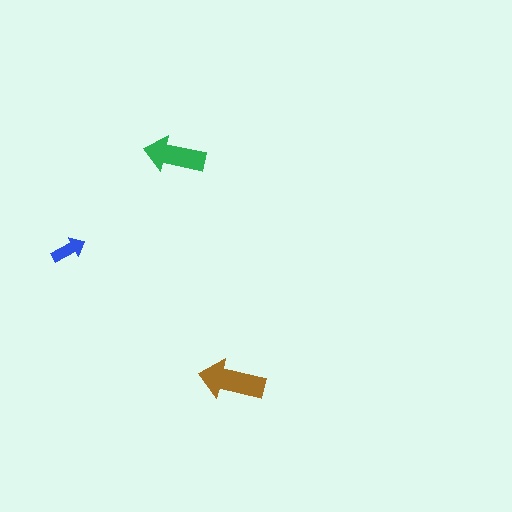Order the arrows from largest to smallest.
the brown one, the green one, the blue one.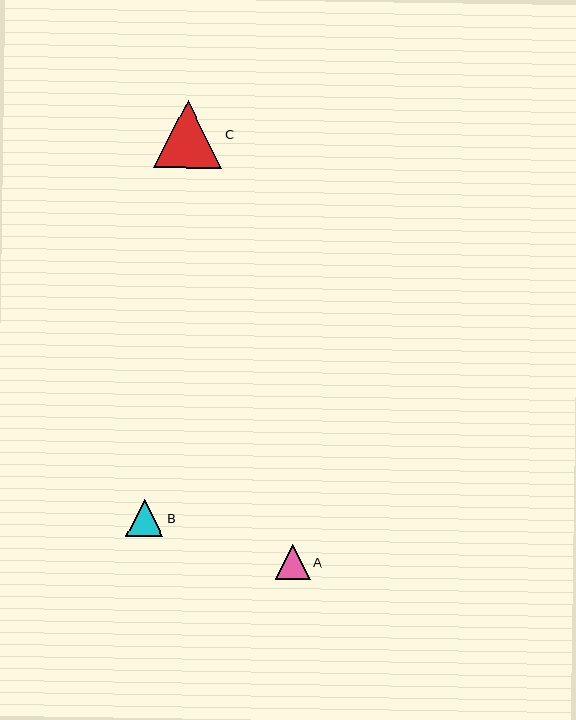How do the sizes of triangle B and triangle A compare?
Triangle B and triangle A are approximately the same size.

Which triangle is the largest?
Triangle C is the largest with a size of approximately 68 pixels.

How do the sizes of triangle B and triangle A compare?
Triangle B and triangle A are approximately the same size.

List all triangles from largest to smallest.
From largest to smallest: C, B, A.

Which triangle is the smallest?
Triangle A is the smallest with a size of approximately 35 pixels.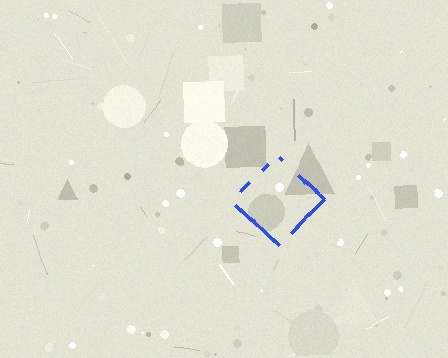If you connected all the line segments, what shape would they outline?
They would outline a diamond.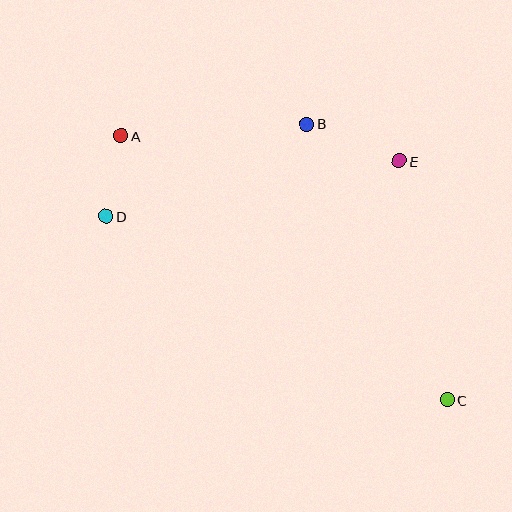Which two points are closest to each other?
Points A and D are closest to each other.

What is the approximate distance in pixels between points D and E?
The distance between D and E is approximately 298 pixels.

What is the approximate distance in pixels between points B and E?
The distance between B and E is approximately 100 pixels.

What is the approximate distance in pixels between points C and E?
The distance between C and E is approximately 244 pixels.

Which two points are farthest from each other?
Points A and C are farthest from each other.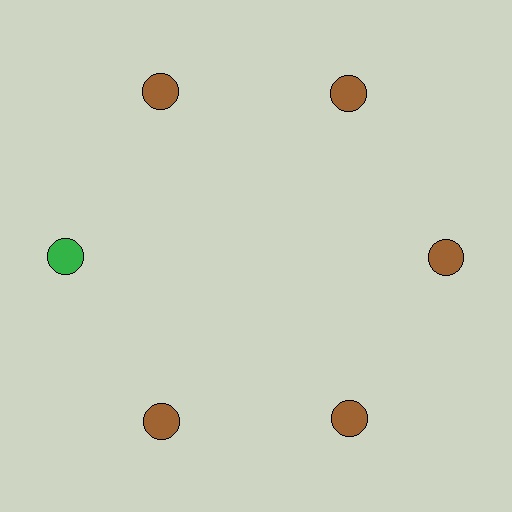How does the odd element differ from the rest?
It has a different color: green instead of brown.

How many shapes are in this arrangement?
There are 6 shapes arranged in a ring pattern.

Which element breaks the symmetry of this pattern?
The green circle at roughly the 9 o'clock position breaks the symmetry. All other shapes are brown circles.